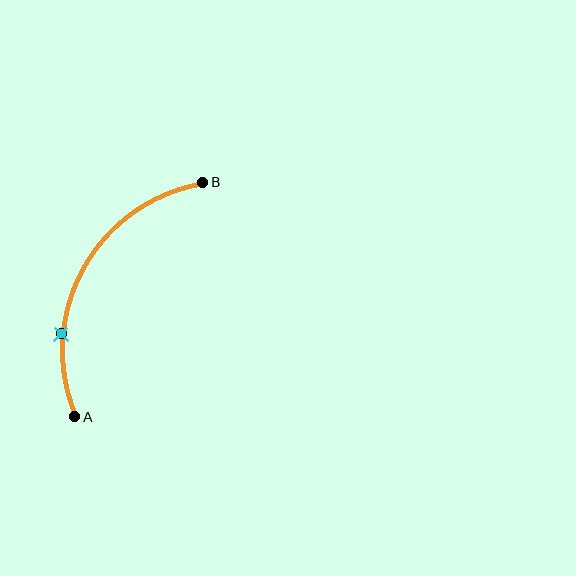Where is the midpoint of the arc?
The arc midpoint is the point on the curve farthest from the straight line joining A and B. It sits to the left of that line.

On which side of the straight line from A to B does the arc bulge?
The arc bulges to the left of the straight line connecting A and B.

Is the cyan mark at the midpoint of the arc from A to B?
No. The cyan mark lies on the arc but is closer to endpoint A. The arc midpoint would be at the point on the curve equidistant along the arc from both A and B.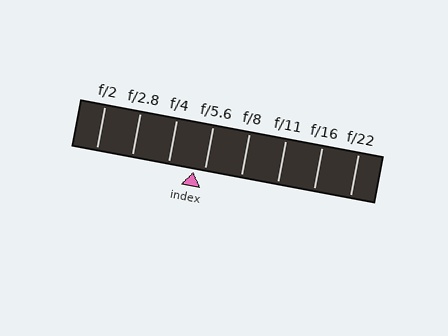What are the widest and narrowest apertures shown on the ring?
The widest aperture shown is f/2 and the narrowest is f/22.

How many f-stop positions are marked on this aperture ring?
There are 8 f-stop positions marked.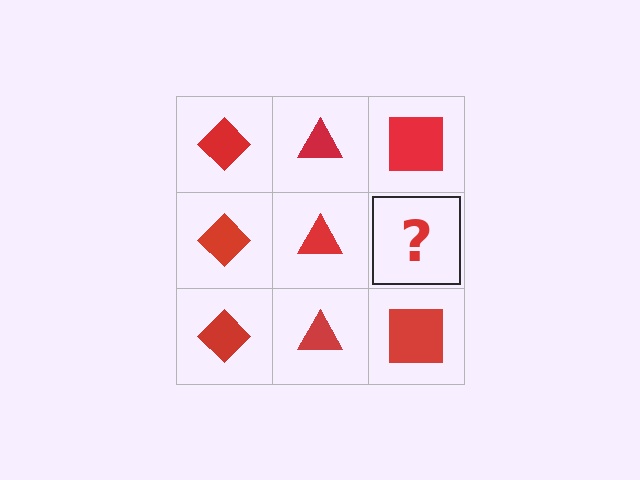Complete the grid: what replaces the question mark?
The question mark should be replaced with a red square.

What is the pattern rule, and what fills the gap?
The rule is that each column has a consistent shape. The gap should be filled with a red square.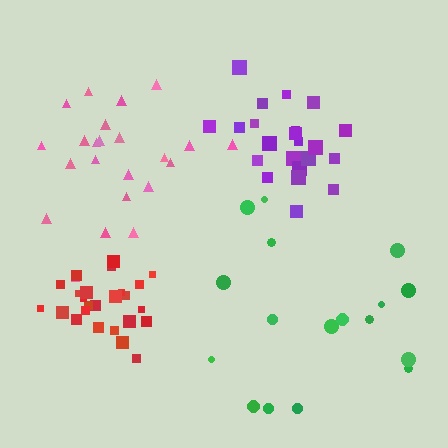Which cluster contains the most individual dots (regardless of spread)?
Red (26).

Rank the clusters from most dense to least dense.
red, purple, pink, green.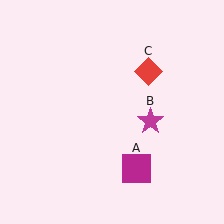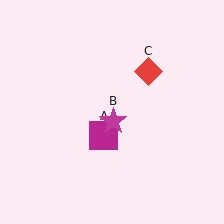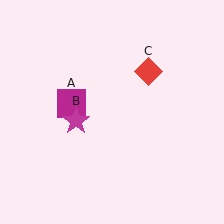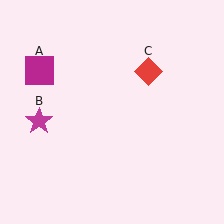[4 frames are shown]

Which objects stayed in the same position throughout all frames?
Red diamond (object C) remained stationary.